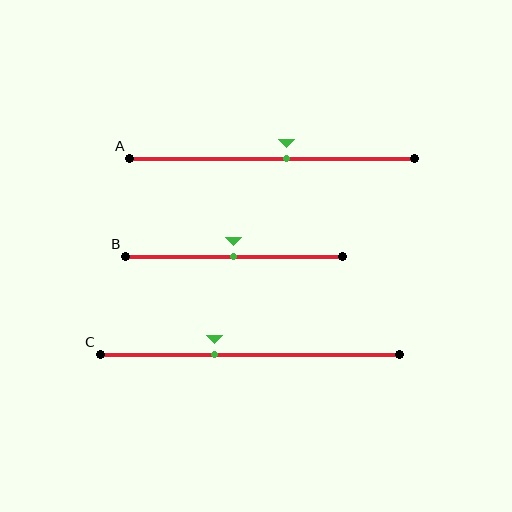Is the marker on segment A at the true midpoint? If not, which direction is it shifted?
No, the marker on segment A is shifted to the right by about 5% of the segment length.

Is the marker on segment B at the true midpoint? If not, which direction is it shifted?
Yes, the marker on segment B is at the true midpoint.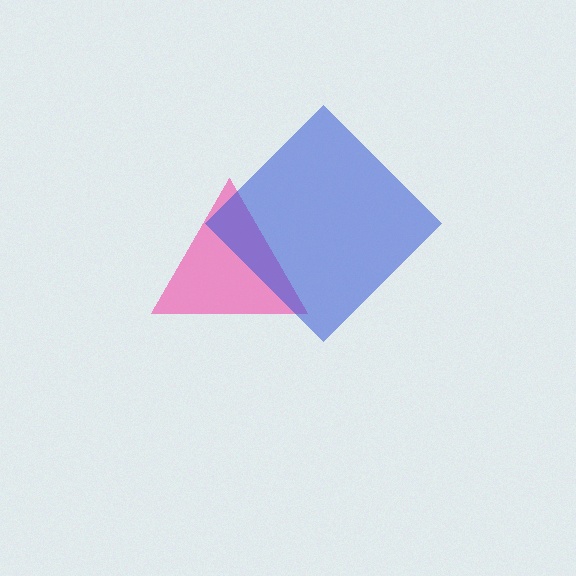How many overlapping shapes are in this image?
There are 2 overlapping shapes in the image.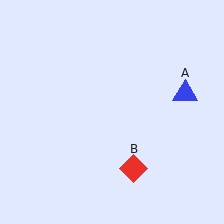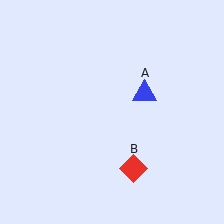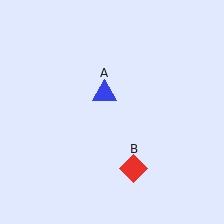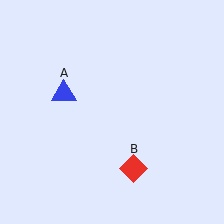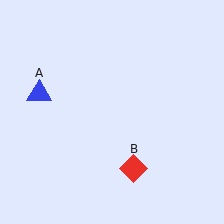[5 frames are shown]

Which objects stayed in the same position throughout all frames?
Red diamond (object B) remained stationary.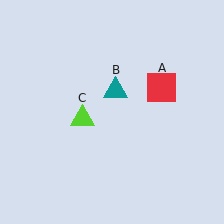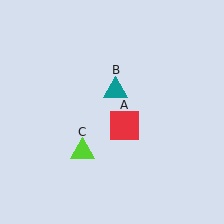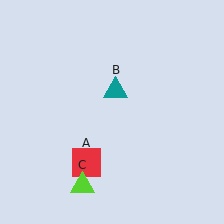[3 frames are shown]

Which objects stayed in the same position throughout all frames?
Teal triangle (object B) remained stationary.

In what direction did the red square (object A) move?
The red square (object A) moved down and to the left.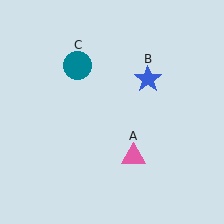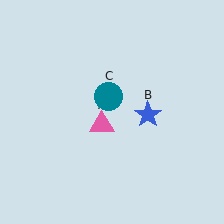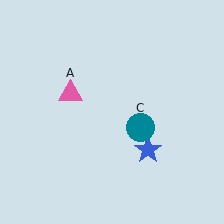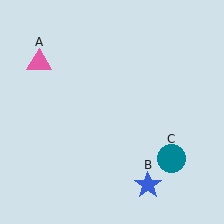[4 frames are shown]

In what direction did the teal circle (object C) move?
The teal circle (object C) moved down and to the right.